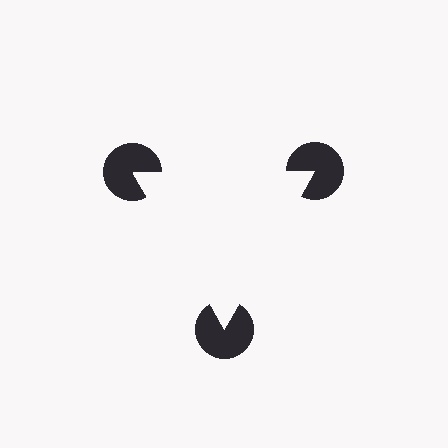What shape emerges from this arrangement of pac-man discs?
An illusory triangle — its edges are inferred from the aligned wedge cuts in the pac-man discs, not physically drawn.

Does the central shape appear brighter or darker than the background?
It typically appears slightly brighter than the background, even though no actual brightness change is drawn.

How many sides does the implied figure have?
3 sides.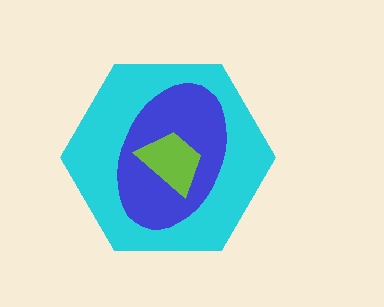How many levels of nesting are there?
3.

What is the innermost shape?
The lime trapezoid.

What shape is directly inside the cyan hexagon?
The blue ellipse.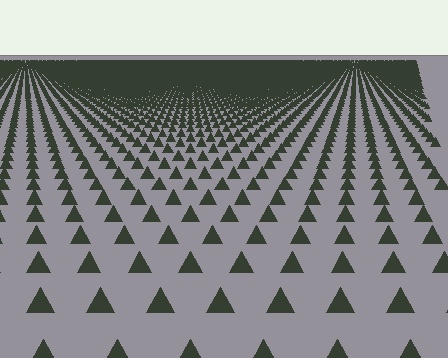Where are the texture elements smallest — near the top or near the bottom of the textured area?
Near the top.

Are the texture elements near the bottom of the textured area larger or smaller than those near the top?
Larger. Near the bottom, elements are closer to the viewer and appear at a bigger on-screen size.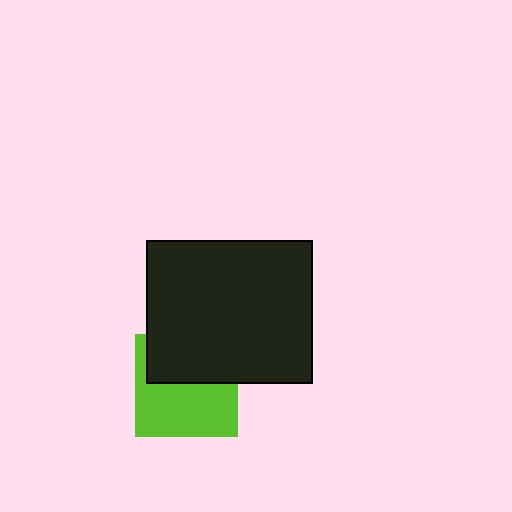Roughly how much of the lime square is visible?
About half of it is visible (roughly 57%).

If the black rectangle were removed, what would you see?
You would see the complete lime square.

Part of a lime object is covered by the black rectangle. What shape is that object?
It is a square.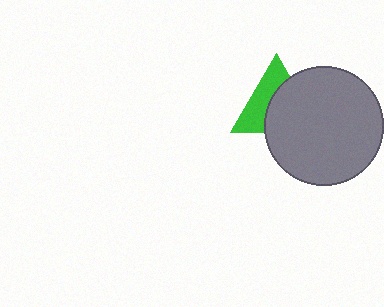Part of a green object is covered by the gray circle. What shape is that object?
It is a triangle.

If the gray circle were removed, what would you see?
You would see the complete green triangle.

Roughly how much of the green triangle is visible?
About half of it is visible (roughly 46%).